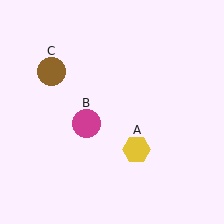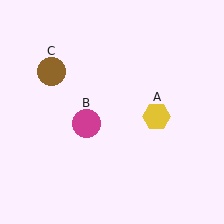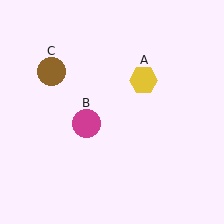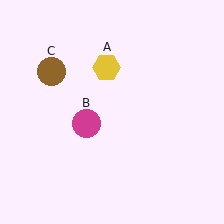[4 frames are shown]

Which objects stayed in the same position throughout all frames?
Magenta circle (object B) and brown circle (object C) remained stationary.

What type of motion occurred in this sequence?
The yellow hexagon (object A) rotated counterclockwise around the center of the scene.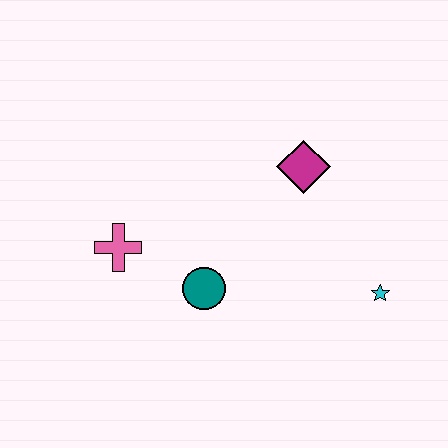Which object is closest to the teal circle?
The pink cross is closest to the teal circle.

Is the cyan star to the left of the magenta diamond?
No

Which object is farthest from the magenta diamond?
The pink cross is farthest from the magenta diamond.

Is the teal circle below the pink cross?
Yes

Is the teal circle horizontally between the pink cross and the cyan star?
Yes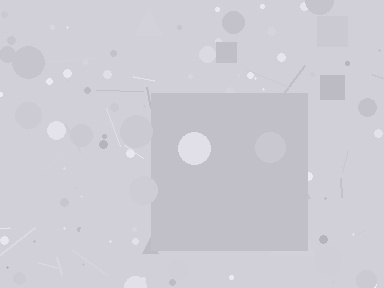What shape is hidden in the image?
A square is hidden in the image.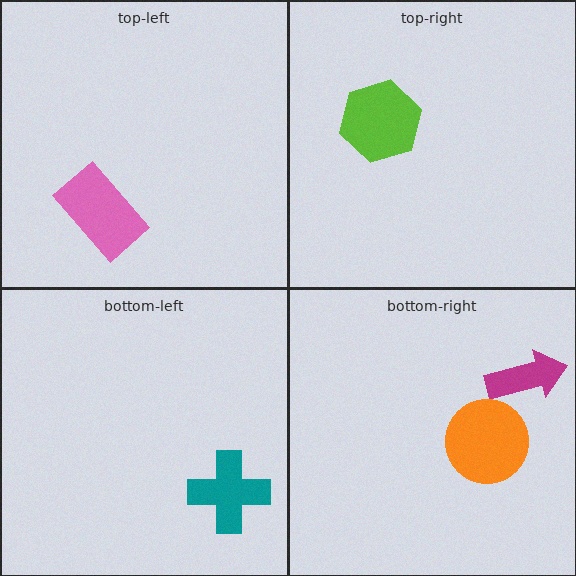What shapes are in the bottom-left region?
The teal cross.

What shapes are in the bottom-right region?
The magenta arrow, the orange circle.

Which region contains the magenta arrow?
The bottom-right region.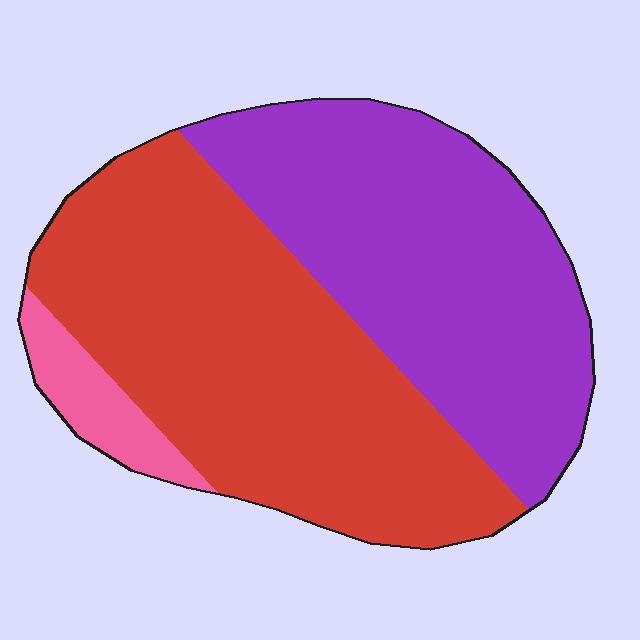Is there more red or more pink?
Red.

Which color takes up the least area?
Pink, at roughly 5%.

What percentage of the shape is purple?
Purple covers about 45% of the shape.